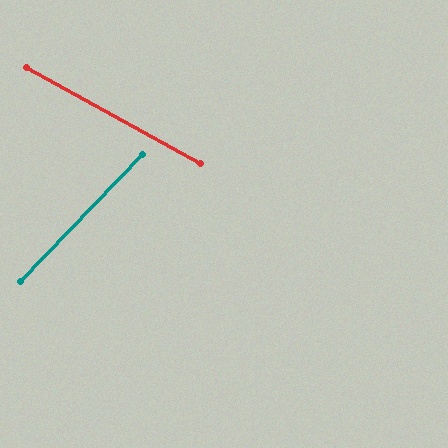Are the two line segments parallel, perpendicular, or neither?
Neither parallel nor perpendicular — they differ by about 75°.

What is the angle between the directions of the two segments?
Approximately 75 degrees.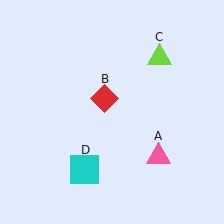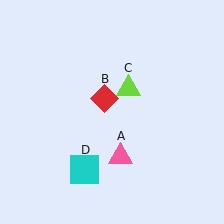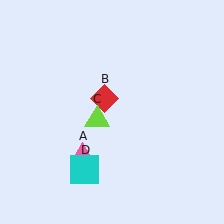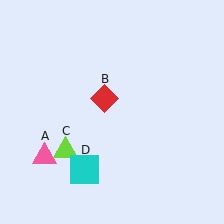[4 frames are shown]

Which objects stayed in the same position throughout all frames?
Red diamond (object B) and cyan square (object D) remained stationary.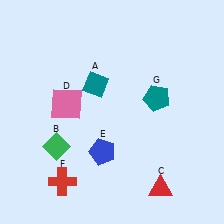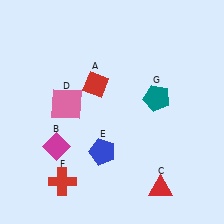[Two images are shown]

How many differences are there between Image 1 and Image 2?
There are 2 differences between the two images.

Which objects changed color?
A changed from teal to red. B changed from green to magenta.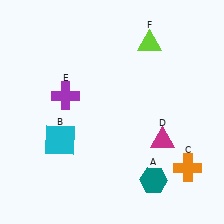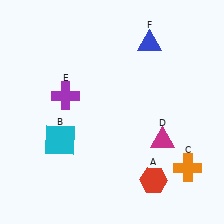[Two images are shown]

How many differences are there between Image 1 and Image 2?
There are 2 differences between the two images.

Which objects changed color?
A changed from teal to red. F changed from lime to blue.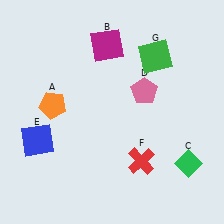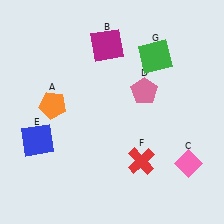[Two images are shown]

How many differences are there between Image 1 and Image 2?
There is 1 difference between the two images.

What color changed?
The diamond (C) changed from green in Image 1 to pink in Image 2.